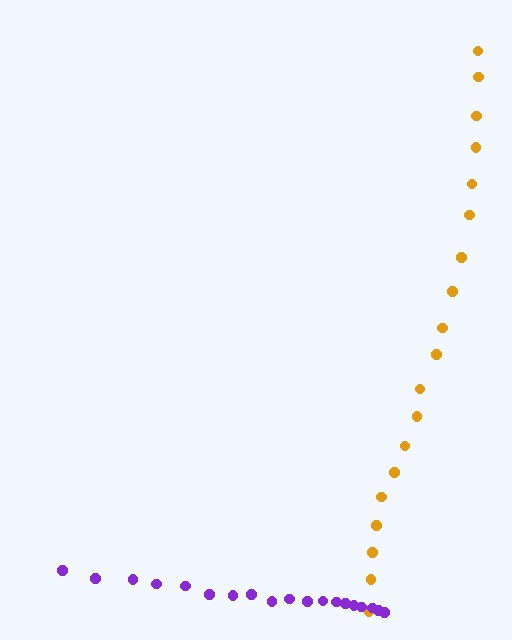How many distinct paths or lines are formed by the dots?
There are 2 distinct paths.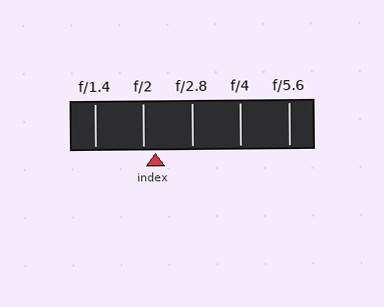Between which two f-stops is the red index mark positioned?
The index mark is between f/2 and f/2.8.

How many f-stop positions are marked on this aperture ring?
There are 5 f-stop positions marked.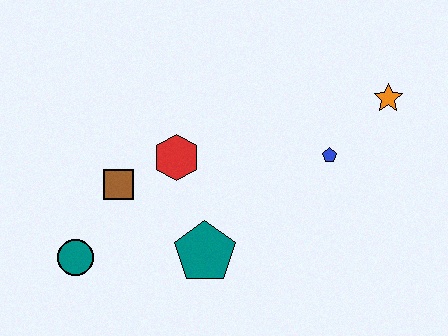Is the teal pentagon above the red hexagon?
No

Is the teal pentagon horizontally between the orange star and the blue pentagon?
No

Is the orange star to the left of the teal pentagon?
No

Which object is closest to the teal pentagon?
The red hexagon is closest to the teal pentagon.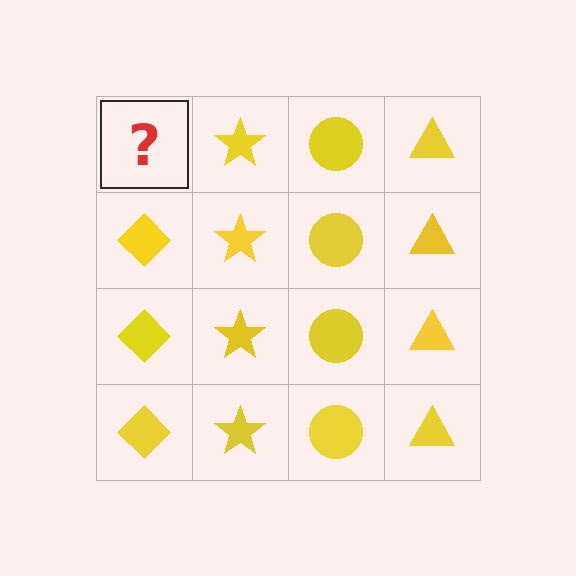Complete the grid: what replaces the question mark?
The question mark should be replaced with a yellow diamond.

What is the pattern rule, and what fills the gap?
The rule is that each column has a consistent shape. The gap should be filled with a yellow diamond.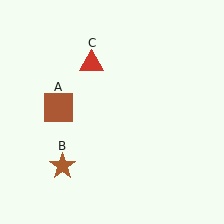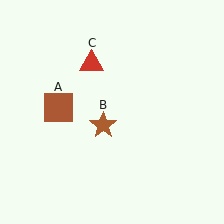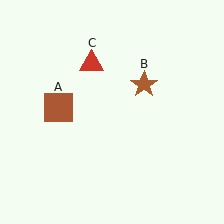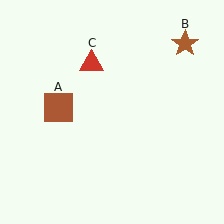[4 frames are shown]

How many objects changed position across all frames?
1 object changed position: brown star (object B).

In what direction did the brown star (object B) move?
The brown star (object B) moved up and to the right.